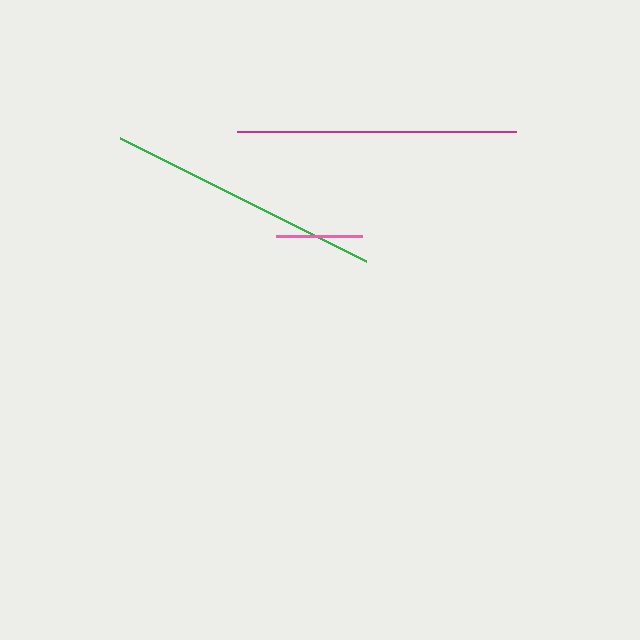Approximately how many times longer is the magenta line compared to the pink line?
The magenta line is approximately 3.2 times the length of the pink line.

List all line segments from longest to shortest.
From longest to shortest: magenta, green, pink.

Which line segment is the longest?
The magenta line is the longest at approximately 279 pixels.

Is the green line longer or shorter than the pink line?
The green line is longer than the pink line.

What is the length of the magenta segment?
The magenta segment is approximately 279 pixels long.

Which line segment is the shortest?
The pink line is the shortest at approximately 86 pixels.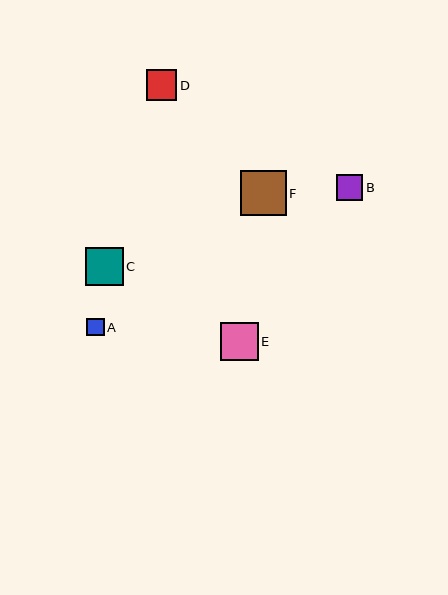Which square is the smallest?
Square A is the smallest with a size of approximately 17 pixels.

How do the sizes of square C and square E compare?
Square C and square E are approximately the same size.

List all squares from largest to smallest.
From largest to smallest: F, C, E, D, B, A.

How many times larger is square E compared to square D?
Square E is approximately 1.2 times the size of square D.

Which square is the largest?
Square F is the largest with a size of approximately 45 pixels.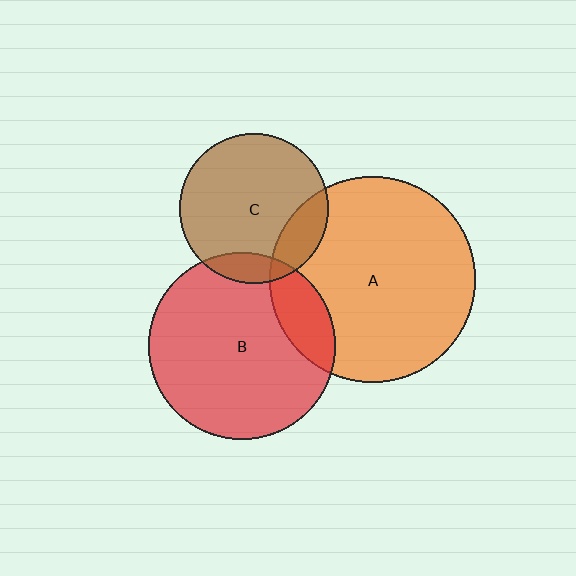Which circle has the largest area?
Circle A (orange).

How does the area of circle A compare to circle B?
Approximately 1.2 times.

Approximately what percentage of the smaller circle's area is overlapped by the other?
Approximately 15%.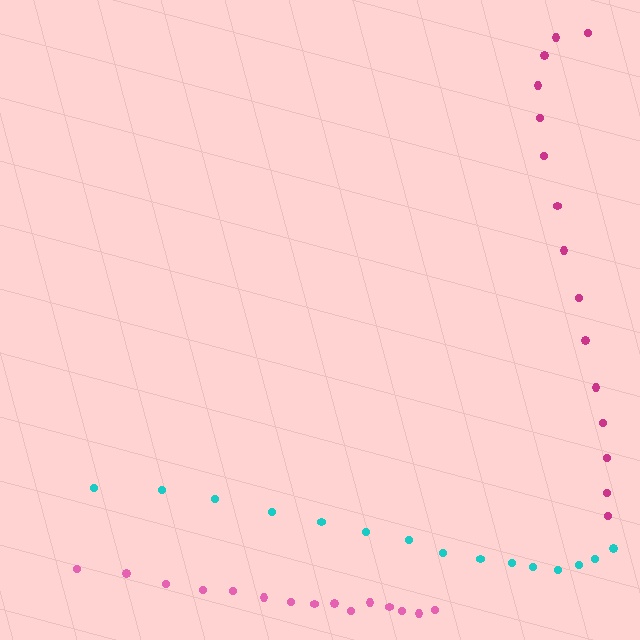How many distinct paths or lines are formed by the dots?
There are 3 distinct paths.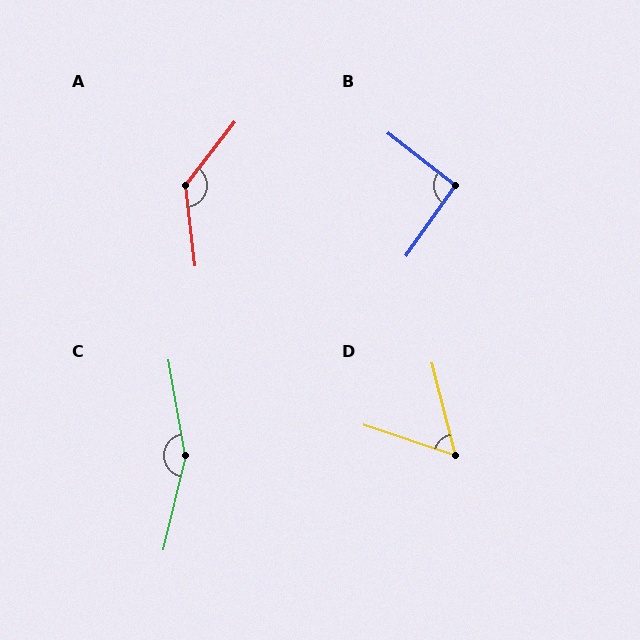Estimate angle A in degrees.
Approximately 135 degrees.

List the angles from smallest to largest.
D (57°), B (93°), A (135°), C (157°).